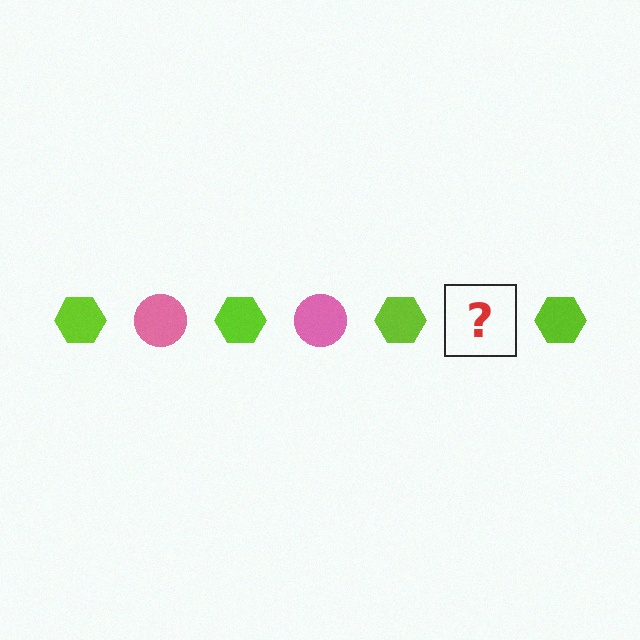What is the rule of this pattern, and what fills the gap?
The rule is that the pattern alternates between lime hexagon and pink circle. The gap should be filled with a pink circle.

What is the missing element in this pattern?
The missing element is a pink circle.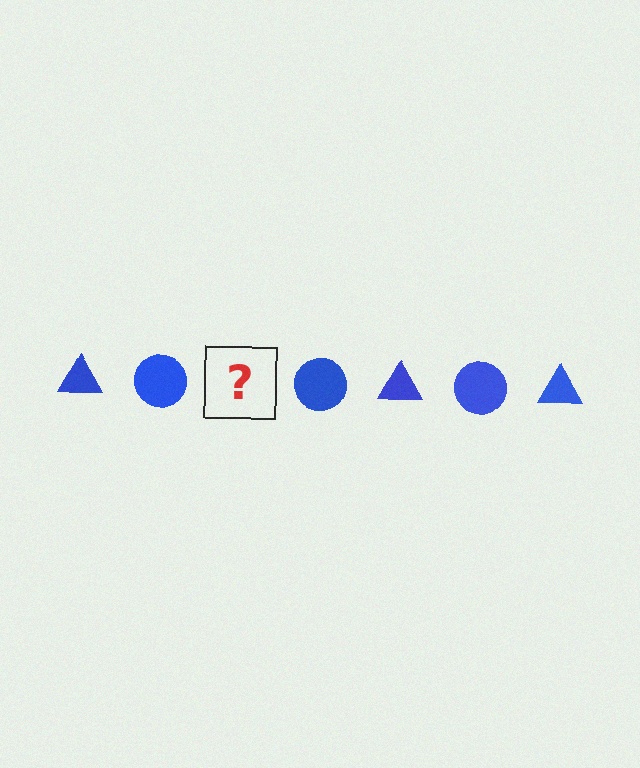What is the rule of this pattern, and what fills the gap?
The rule is that the pattern cycles through triangle, circle shapes in blue. The gap should be filled with a blue triangle.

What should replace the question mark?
The question mark should be replaced with a blue triangle.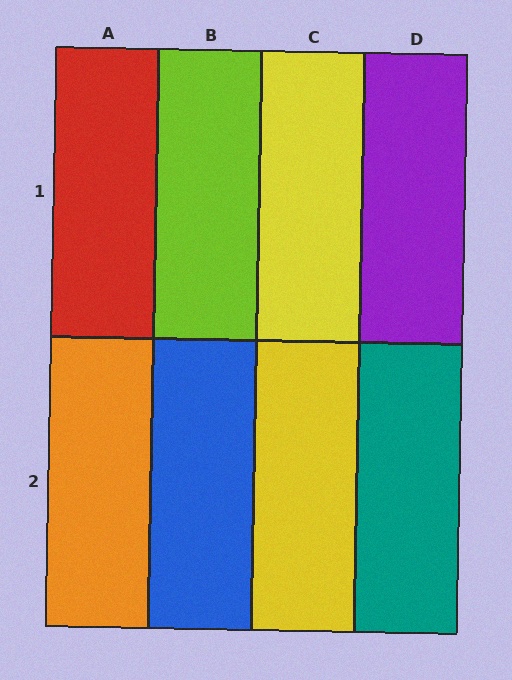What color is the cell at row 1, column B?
Lime.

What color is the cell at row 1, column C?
Yellow.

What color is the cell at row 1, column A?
Red.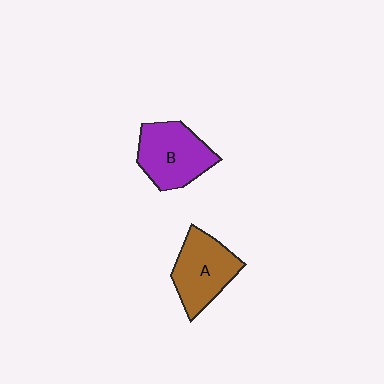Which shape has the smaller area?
Shape A (brown).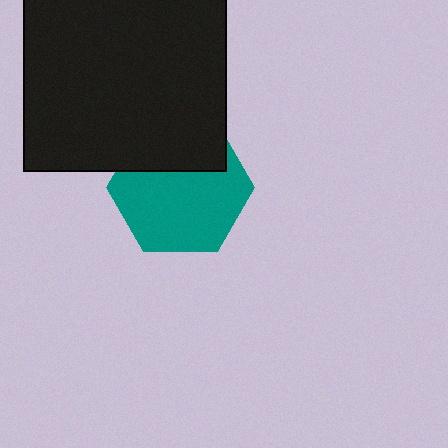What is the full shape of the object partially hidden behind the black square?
The partially hidden object is a teal hexagon.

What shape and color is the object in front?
The object in front is a black square.